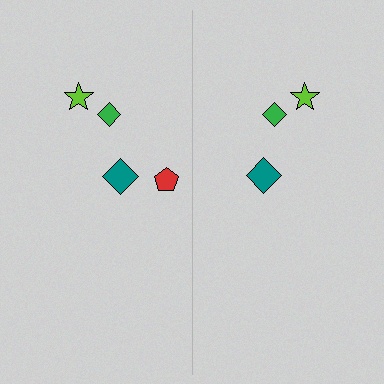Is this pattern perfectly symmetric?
No, the pattern is not perfectly symmetric. A red pentagon is missing from the right side.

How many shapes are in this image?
There are 7 shapes in this image.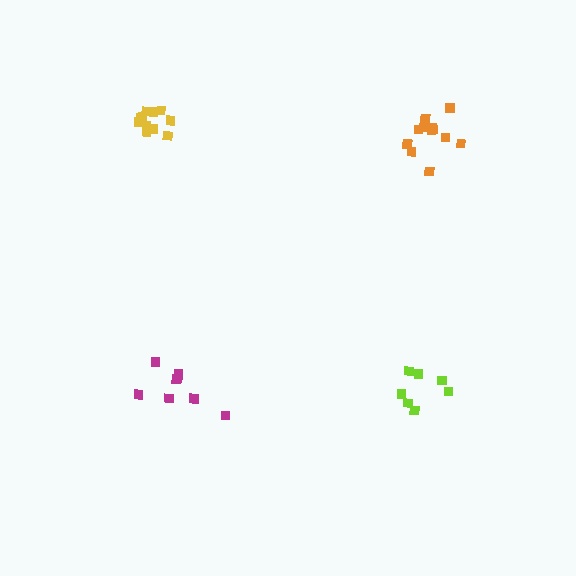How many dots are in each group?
Group 1: 12 dots, Group 2: 8 dots, Group 3: 7 dots, Group 4: 11 dots (38 total).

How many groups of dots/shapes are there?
There are 4 groups.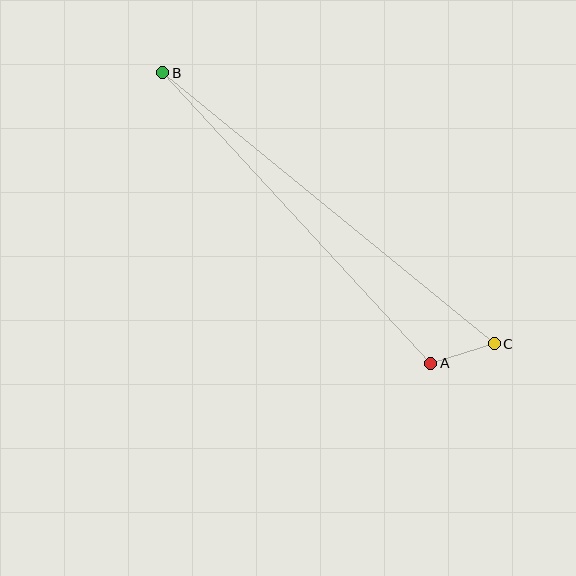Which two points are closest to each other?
Points A and C are closest to each other.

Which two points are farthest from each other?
Points B and C are farthest from each other.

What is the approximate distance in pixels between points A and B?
The distance between A and B is approximately 395 pixels.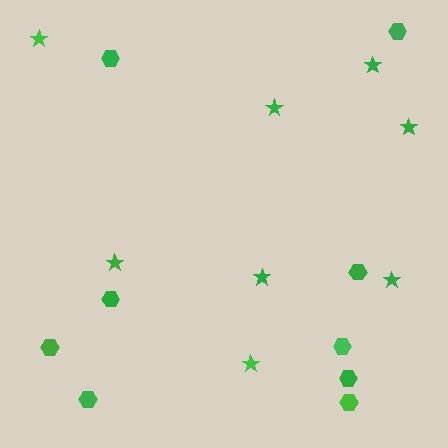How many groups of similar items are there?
There are 2 groups: one group of stars (8) and one group of hexagons (9).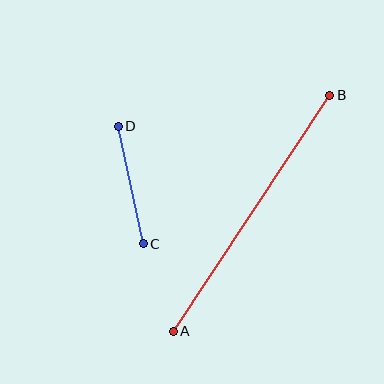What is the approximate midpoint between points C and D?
The midpoint is at approximately (131, 185) pixels.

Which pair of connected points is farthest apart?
Points A and B are farthest apart.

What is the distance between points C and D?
The distance is approximately 120 pixels.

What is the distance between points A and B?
The distance is approximately 283 pixels.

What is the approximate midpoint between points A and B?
The midpoint is at approximately (251, 213) pixels.